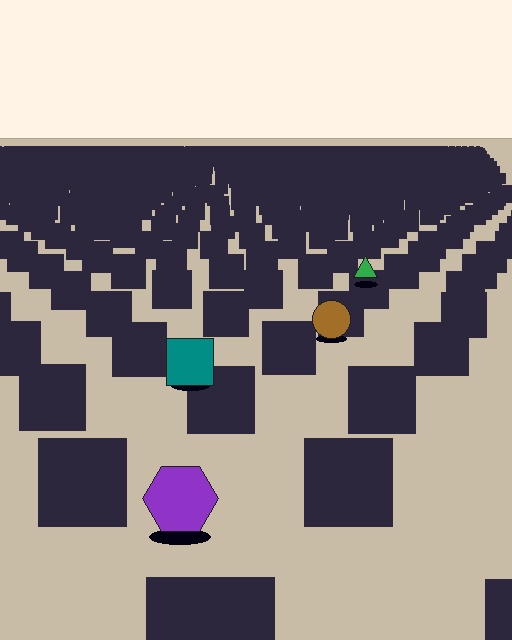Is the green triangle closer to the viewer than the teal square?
No. The teal square is closer — you can tell from the texture gradient: the ground texture is coarser near it.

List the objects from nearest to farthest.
From nearest to farthest: the purple hexagon, the teal square, the brown circle, the green triangle.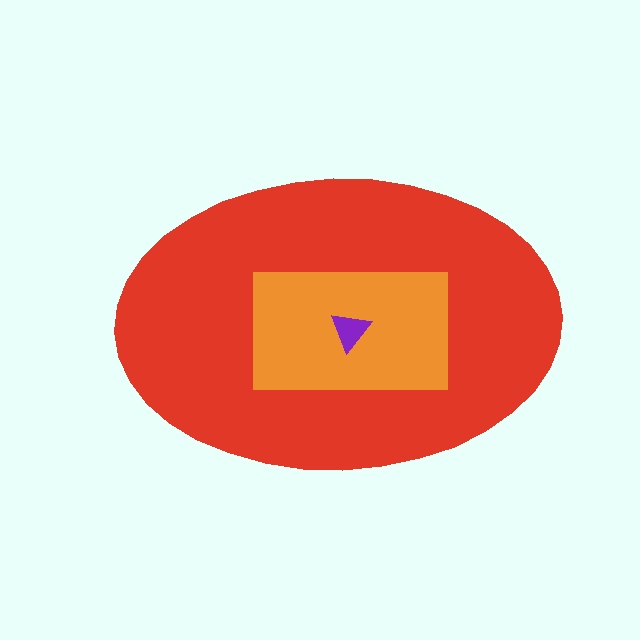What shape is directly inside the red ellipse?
The orange rectangle.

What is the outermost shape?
The red ellipse.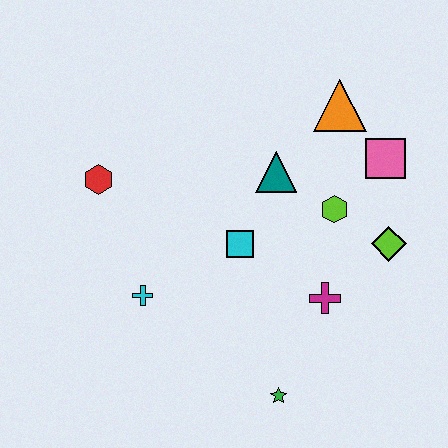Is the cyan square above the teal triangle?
No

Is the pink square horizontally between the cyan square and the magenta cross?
No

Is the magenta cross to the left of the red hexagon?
No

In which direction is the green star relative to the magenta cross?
The green star is below the magenta cross.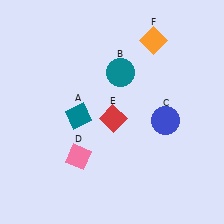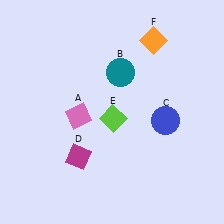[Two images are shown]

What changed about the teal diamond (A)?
In Image 1, A is teal. In Image 2, it changed to pink.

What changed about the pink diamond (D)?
In Image 1, D is pink. In Image 2, it changed to magenta.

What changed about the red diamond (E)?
In Image 1, E is red. In Image 2, it changed to lime.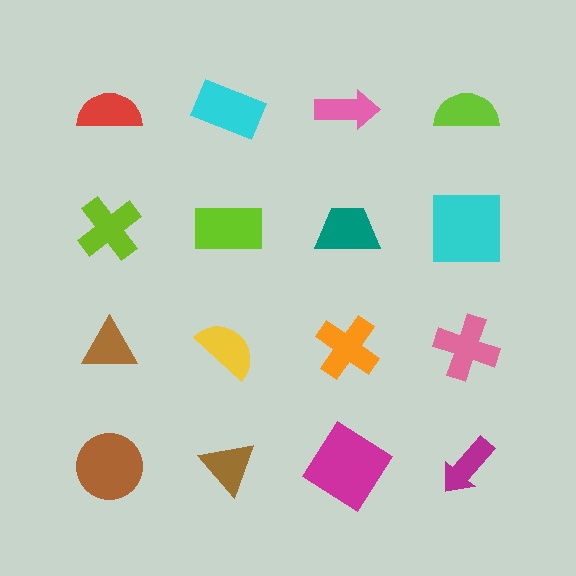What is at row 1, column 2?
A cyan rectangle.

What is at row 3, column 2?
A yellow semicircle.